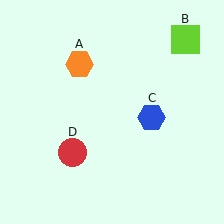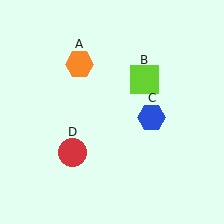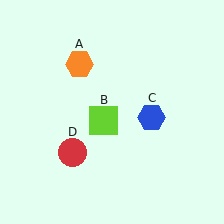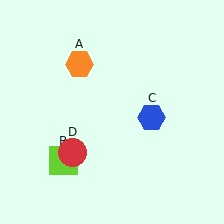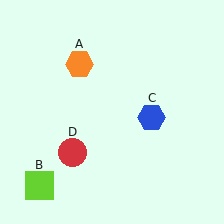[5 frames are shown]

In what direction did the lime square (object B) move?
The lime square (object B) moved down and to the left.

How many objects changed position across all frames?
1 object changed position: lime square (object B).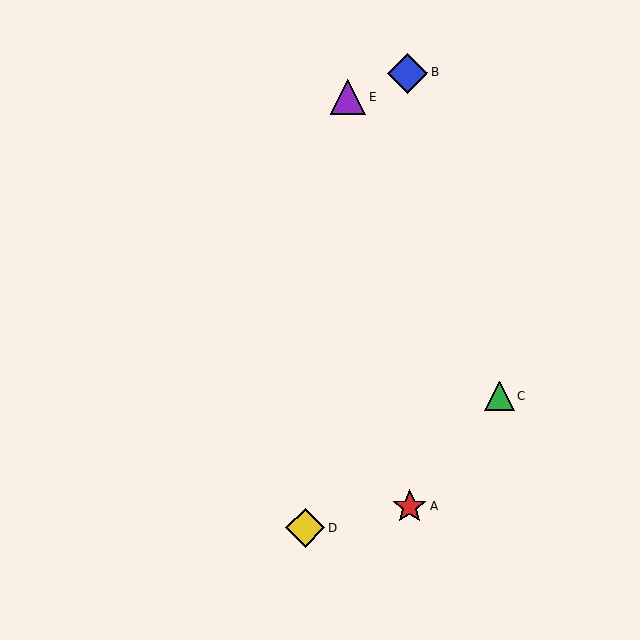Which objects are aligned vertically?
Objects A, B are aligned vertically.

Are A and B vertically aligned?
Yes, both are at x≈410.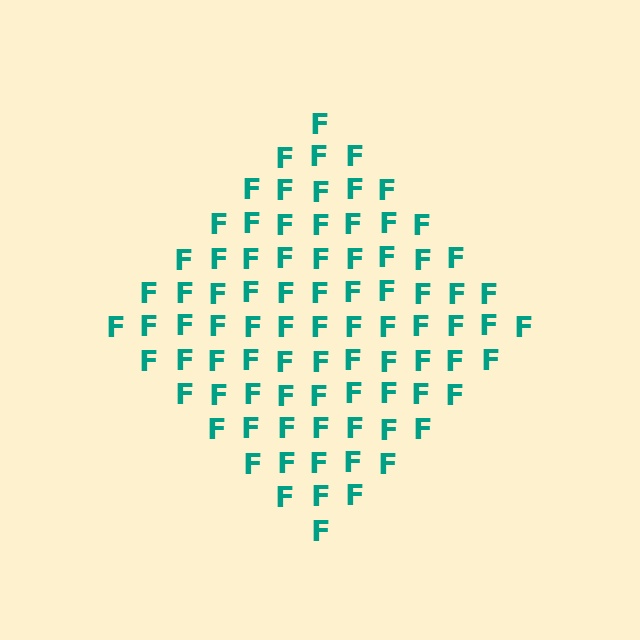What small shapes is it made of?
It is made of small letter F's.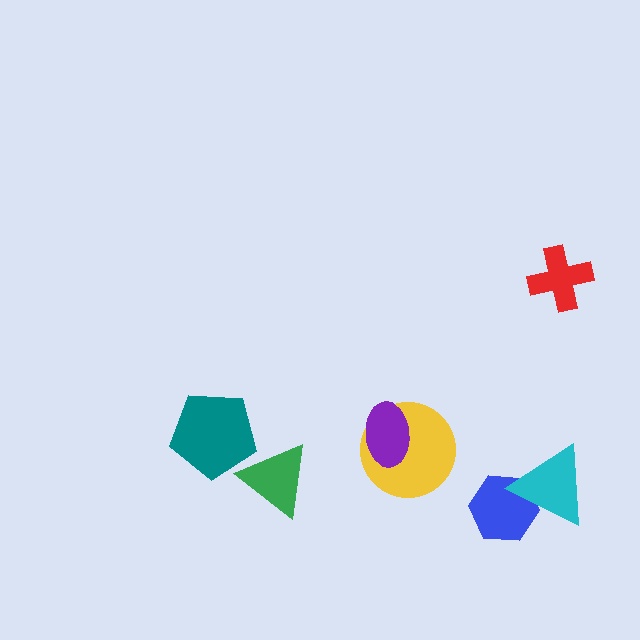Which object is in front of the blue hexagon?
The cyan triangle is in front of the blue hexagon.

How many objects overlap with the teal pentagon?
1 object overlaps with the teal pentagon.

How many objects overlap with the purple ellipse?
1 object overlaps with the purple ellipse.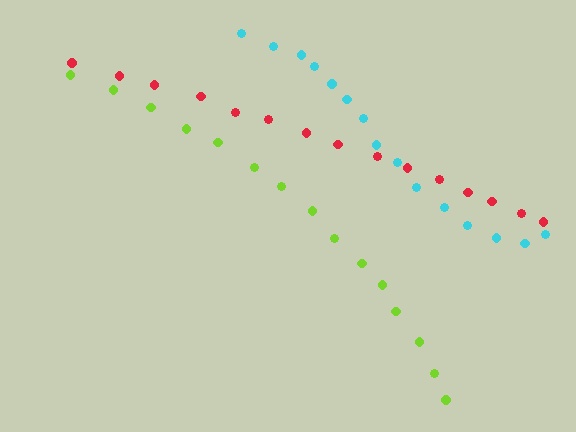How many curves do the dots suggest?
There are 3 distinct paths.